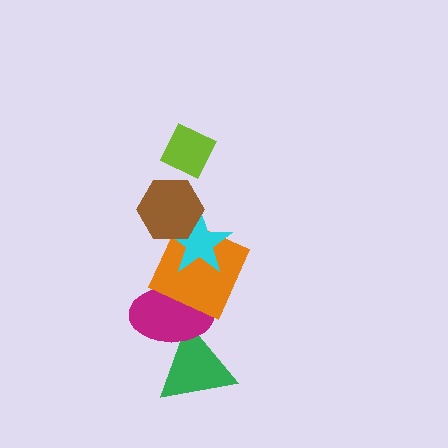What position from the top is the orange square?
The orange square is 4th from the top.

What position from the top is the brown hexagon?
The brown hexagon is 2nd from the top.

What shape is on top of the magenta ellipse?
The orange square is on top of the magenta ellipse.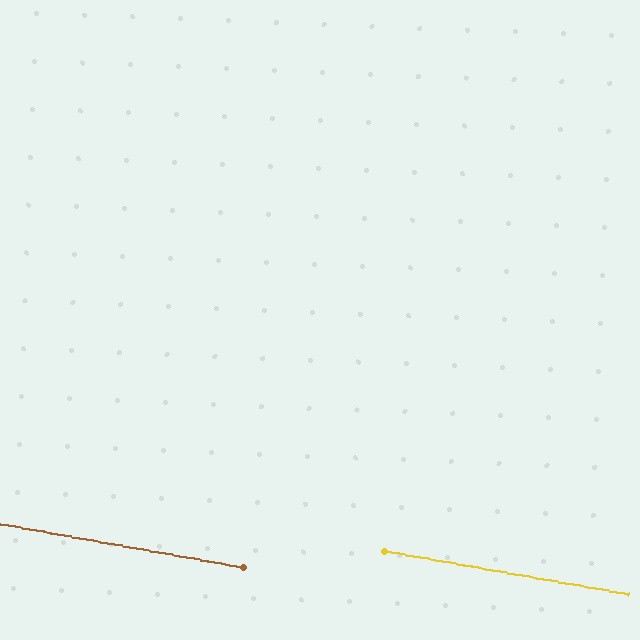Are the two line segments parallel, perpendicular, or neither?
Parallel — their directions differ by only 0.2°.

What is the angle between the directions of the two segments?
Approximately 0 degrees.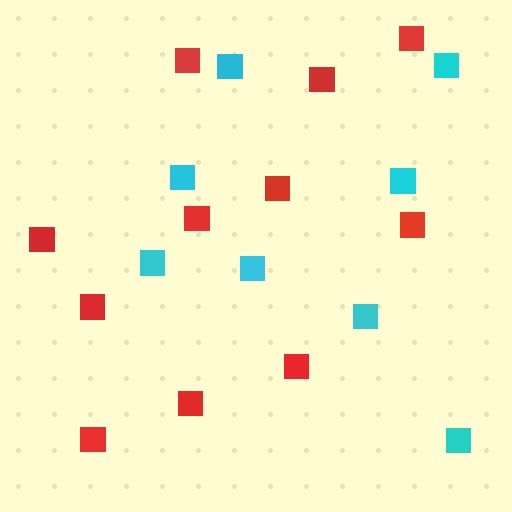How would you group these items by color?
There are 2 groups: one group of red squares (11) and one group of cyan squares (8).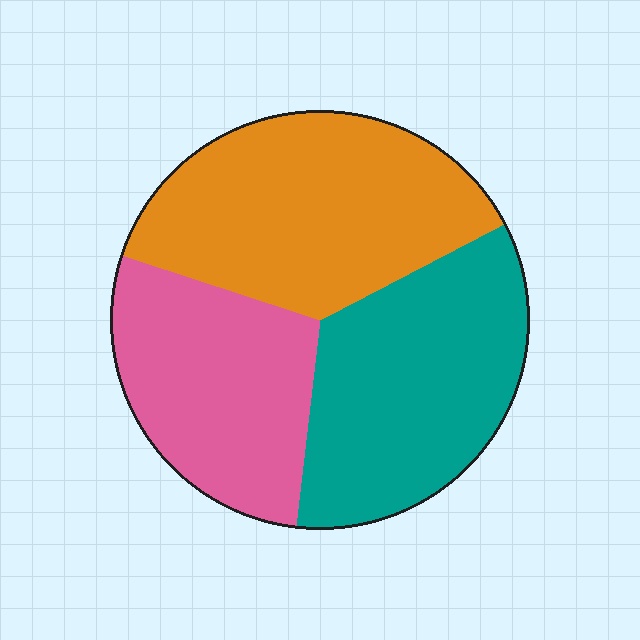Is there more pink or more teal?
Teal.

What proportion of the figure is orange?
Orange covers 37% of the figure.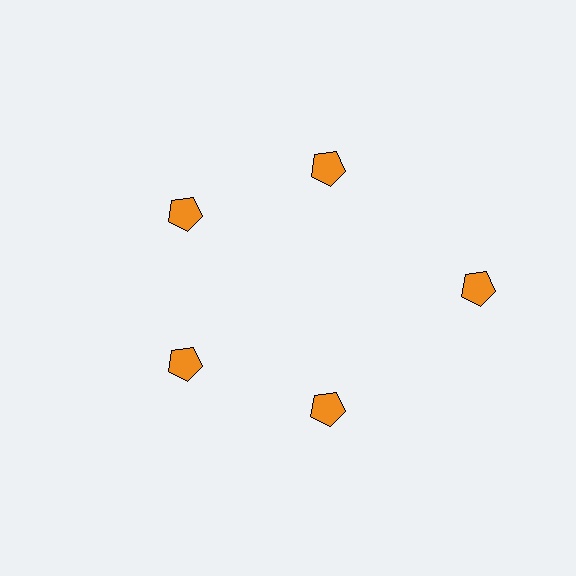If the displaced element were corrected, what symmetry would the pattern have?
It would have 5-fold rotational symmetry — the pattern would map onto itself every 72 degrees.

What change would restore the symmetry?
The symmetry would be restored by moving it inward, back onto the ring so that all 5 pentagons sit at equal angles and equal distance from the center.